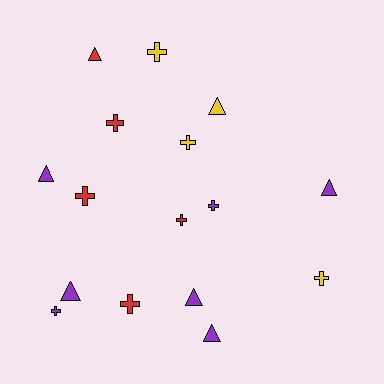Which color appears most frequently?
Purple, with 7 objects.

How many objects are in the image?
There are 16 objects.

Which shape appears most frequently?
Cross, with 9 objects.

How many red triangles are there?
There is 1 red triangle.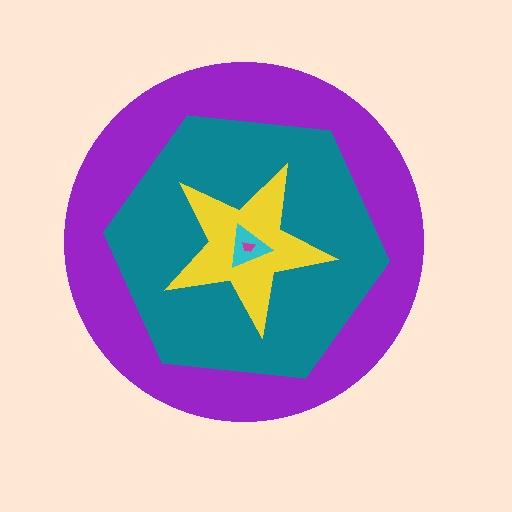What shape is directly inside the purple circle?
The teal hexagon.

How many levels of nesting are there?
5.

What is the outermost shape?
The purple circle.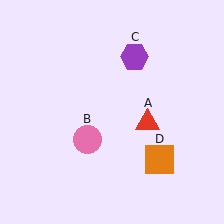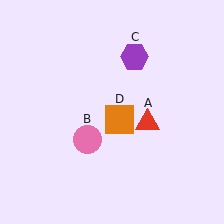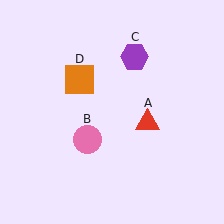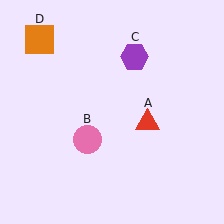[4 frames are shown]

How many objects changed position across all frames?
1 object changed position: orange square (object D).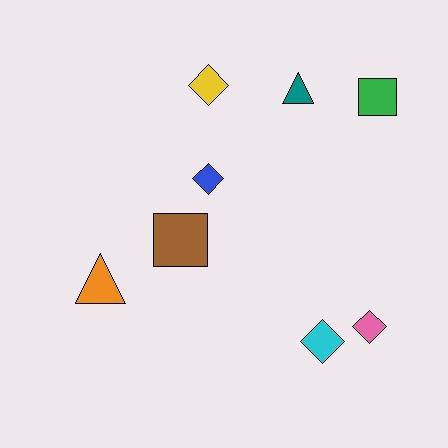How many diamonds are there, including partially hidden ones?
There are 4 diamonds.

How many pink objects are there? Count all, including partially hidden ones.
There is 1 pink object.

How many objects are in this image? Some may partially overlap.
There are 8 objects.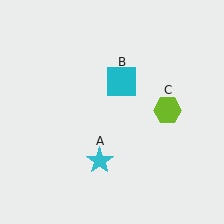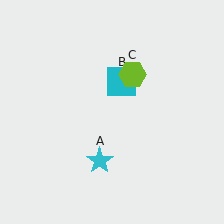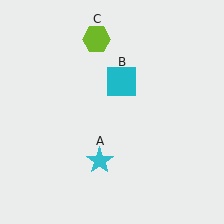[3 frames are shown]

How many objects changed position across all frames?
1 object changed position: lime hexagon (object C).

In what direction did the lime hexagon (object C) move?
The lime hexagon (object C) moved up and to the left.